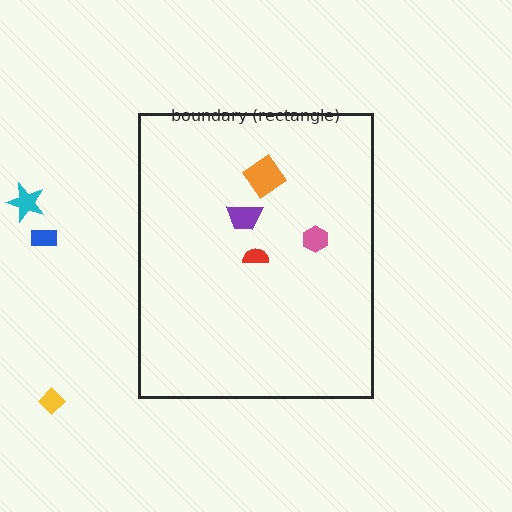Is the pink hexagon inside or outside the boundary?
Inside.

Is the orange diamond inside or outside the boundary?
Inside.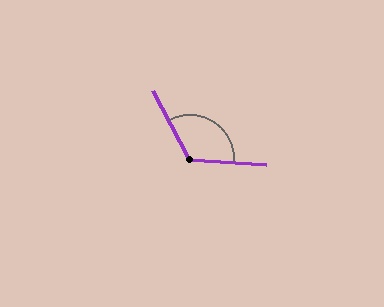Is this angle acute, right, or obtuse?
It is obtuse.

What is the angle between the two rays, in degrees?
Approximately 122 degrees.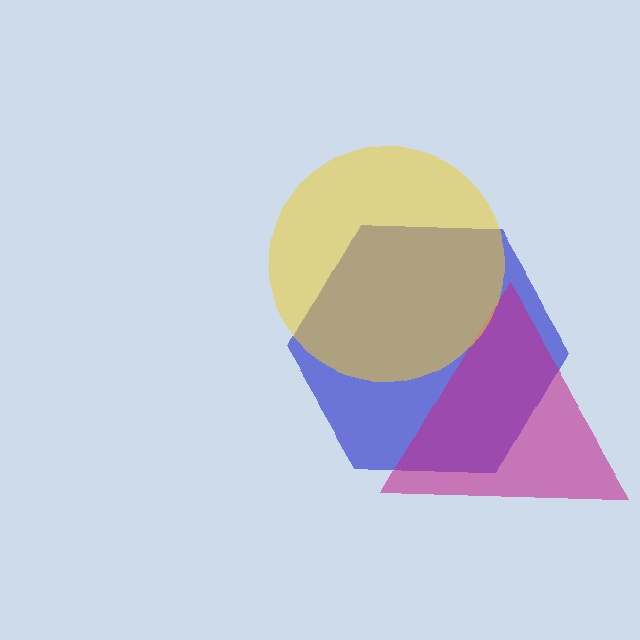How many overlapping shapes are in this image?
There are 3 overlapping shapes in the image.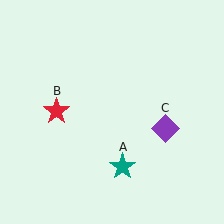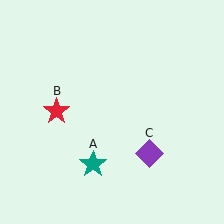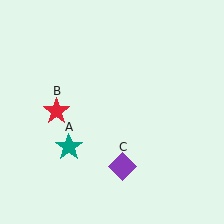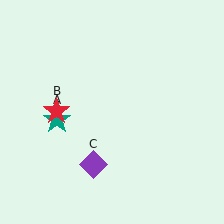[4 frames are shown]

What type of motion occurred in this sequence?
The teal star (object A), purple diamond (object C) rotated clockwise around the center of the scene.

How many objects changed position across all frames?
2 objects changed position: teal star (object A), purple diamond (object C).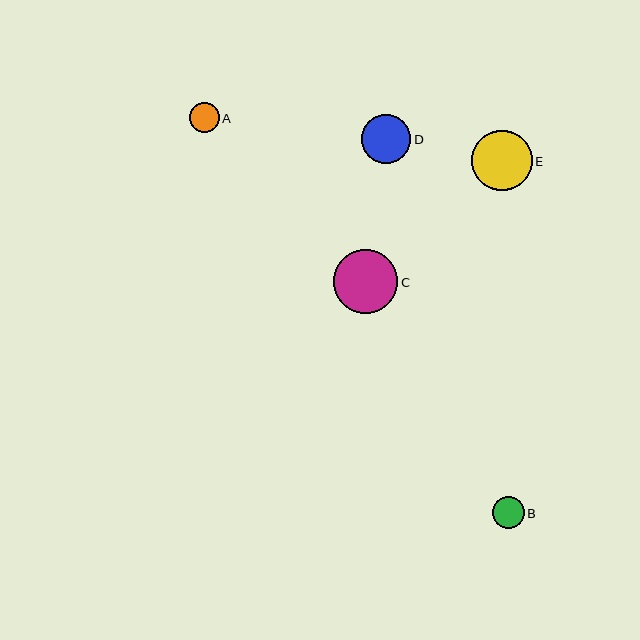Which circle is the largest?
Circle C is the largest with a size of approximately 64 pixels.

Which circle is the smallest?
Circle A is the smallest with a size of approximately 30 pixels.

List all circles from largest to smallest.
From largest to smallest: C, E, D, B, A.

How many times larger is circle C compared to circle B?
Circle C is approximately 2.0 times the size of circle B.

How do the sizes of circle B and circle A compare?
Circle B and circle A are approximately the same size.